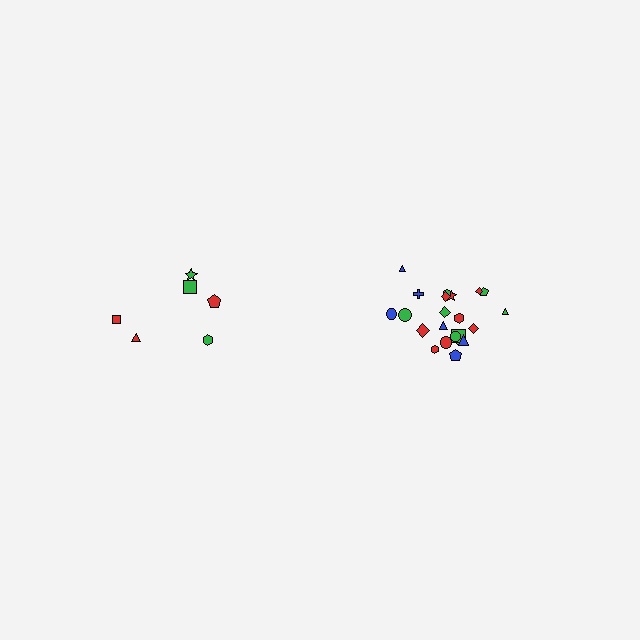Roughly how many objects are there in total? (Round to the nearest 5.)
Roughly 30 objects in total.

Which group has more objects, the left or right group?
The right group.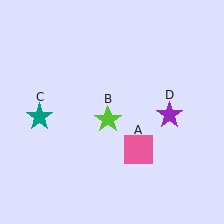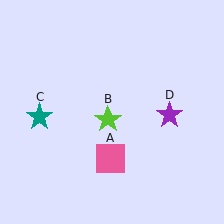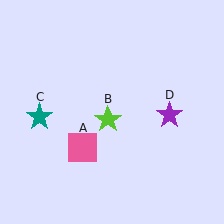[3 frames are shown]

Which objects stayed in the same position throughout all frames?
Lime star (object B) and teal star (object C) and purple star (object D) remained stationary.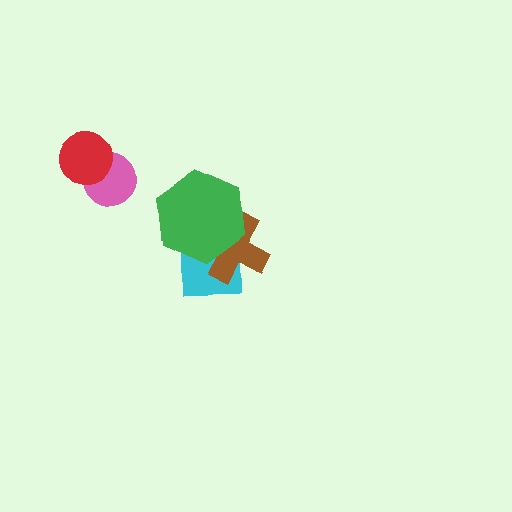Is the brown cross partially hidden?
Yes, it is partially covered by another shape.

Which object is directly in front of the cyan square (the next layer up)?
The brown cross is directly in front of the cyan square.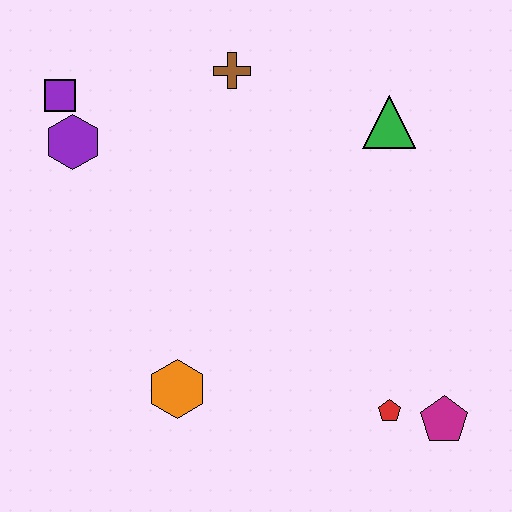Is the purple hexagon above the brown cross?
No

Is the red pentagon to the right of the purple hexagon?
Yes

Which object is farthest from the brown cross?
The magenta pentagon is farthest from the brown cross.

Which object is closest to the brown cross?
The green triangle is closest to the brown cross.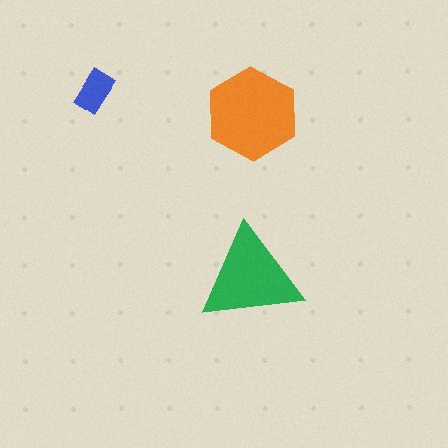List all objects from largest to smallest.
The orange hexagon, the green triangle, the blue rectangle.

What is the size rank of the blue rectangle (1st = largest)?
3rd.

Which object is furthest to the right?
The orange hexagon is rightmost.